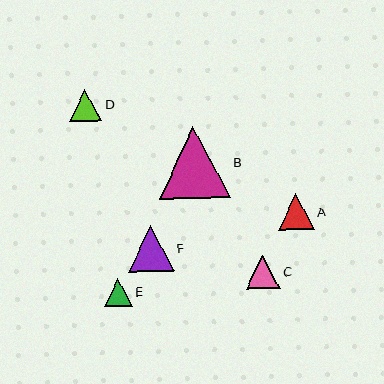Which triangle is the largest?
Triangle B is the largest with a size of approximately 72 pixels.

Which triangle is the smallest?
Triangle E is the smallest with a size of approximately 28 pixels.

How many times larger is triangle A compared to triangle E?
Triangle A is approximately 1.3 times the size of triangle E.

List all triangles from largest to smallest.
From largest to smallest: B, F, A, C, D, E.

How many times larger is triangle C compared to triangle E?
Triangle C is approximately 1.2 times the size of triangle E.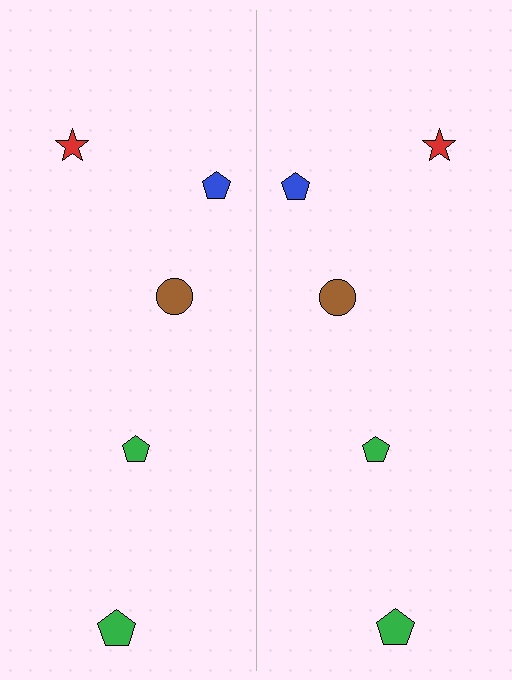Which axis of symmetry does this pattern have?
The pattern has a vertical axis of symmetry running through the center of the image.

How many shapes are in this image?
There are 10 shapes in this image.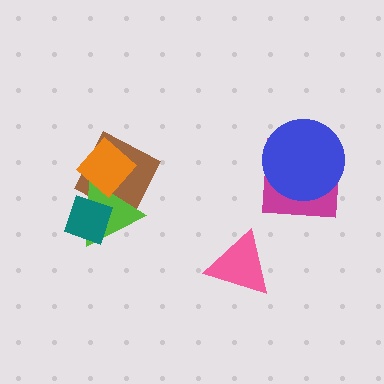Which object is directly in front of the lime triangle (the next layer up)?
The teal diamond is directly in front of the lime triangle.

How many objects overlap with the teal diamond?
2 objects overlap with the teal diamond.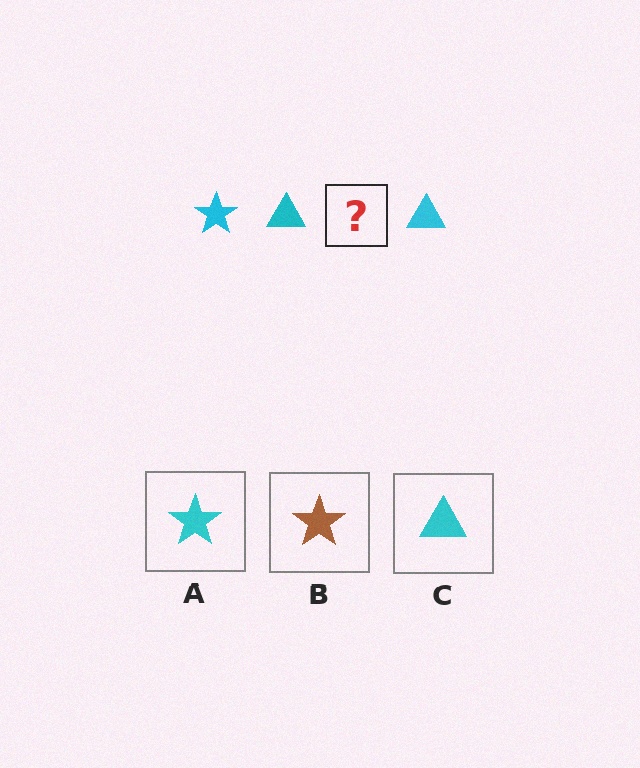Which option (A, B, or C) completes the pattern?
A.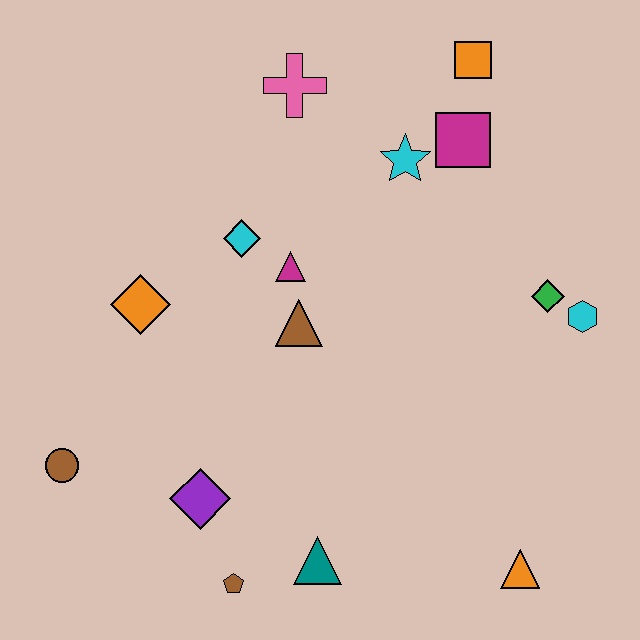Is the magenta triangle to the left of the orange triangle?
Yes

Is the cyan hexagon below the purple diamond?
No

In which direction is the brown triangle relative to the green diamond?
The brown triangle is to the left of the green diamond.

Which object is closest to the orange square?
The magenta square is closest to the orange square.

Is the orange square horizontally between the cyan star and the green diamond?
Yes